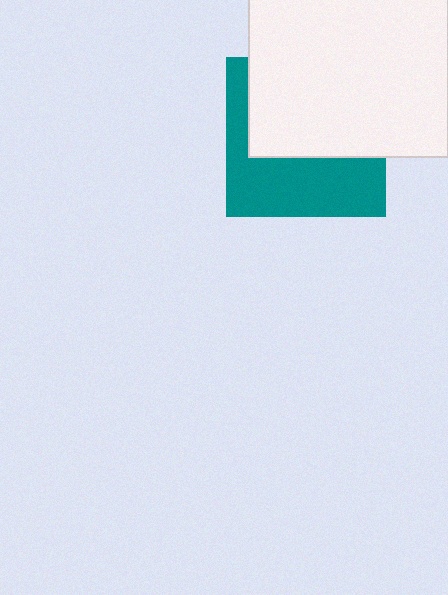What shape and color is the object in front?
The object in front is a white square.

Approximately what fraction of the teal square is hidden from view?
Roughly 54% of the teal square is hidden behind the white square.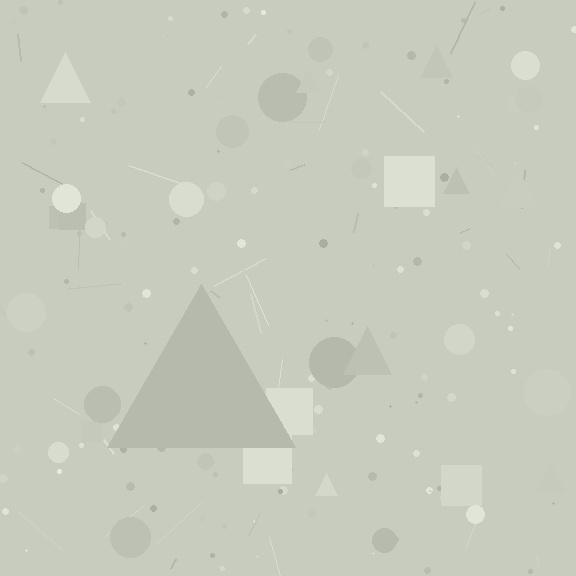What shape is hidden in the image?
A triangle is hidden in the image.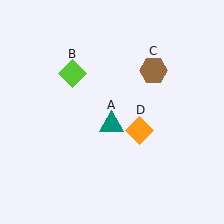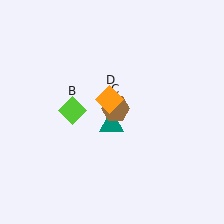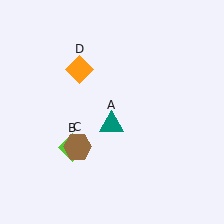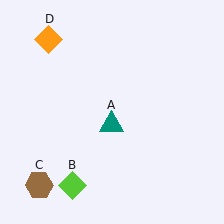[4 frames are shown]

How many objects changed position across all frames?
3 objects changed position: lime diamond (object B), brown hexagon (object C), orange diamond (object D).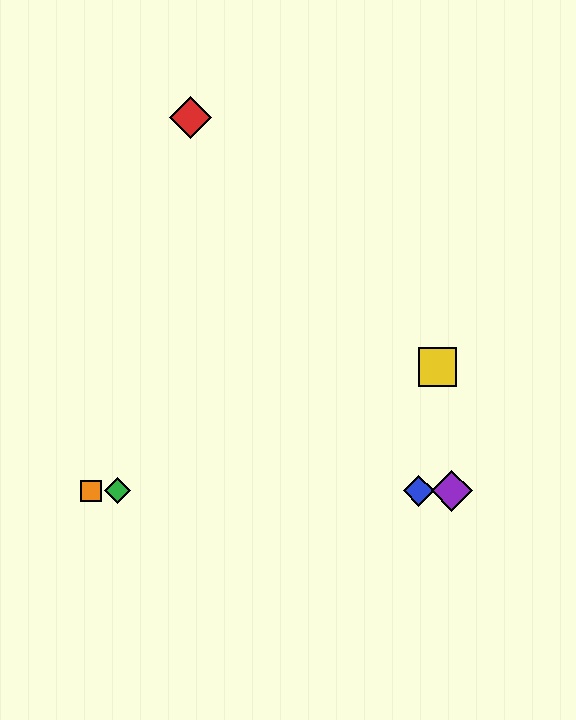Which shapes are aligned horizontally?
The blue diamond, the green diamond, the purple diamond, the orange square are aligned horizontally.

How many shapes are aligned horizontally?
4 shapes (the blue diamond, the green diamond, the purple diamond, the orange square) are aligned horizontally.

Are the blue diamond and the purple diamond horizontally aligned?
Yes, both are at y≈491.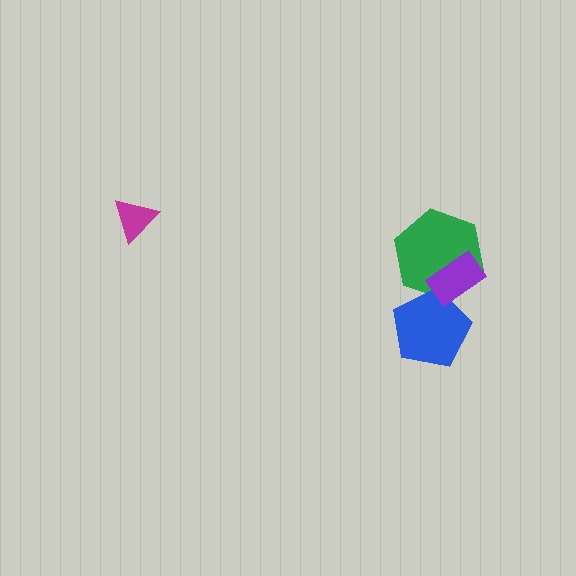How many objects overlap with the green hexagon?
2 objects overlap with the green hexagon.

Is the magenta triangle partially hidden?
No, no other shape covers it.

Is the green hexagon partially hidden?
Yes, it is partially covered by another shape.